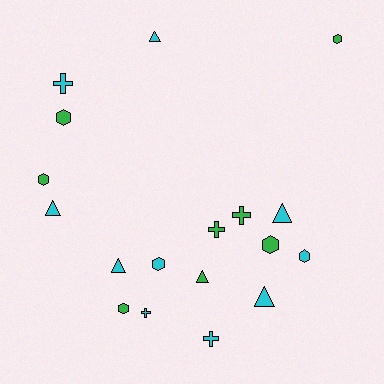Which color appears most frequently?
Cyan, with 10 objects.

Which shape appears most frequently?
Hexagon, with 7 objects.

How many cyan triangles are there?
There are 5 cyan triangles.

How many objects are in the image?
There are 18 objects.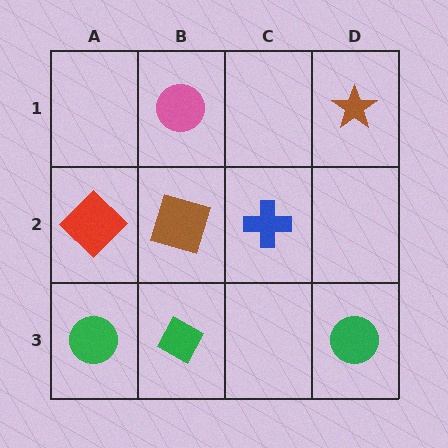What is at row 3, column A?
A green circle.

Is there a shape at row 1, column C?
No, that cell is empty.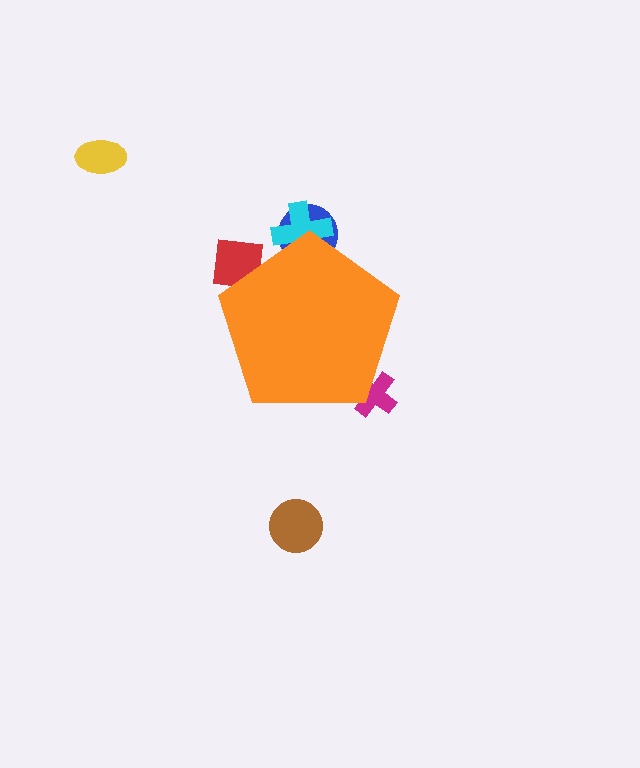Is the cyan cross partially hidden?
Yes, the cyan cross is partially hidden behind the orange pentagon.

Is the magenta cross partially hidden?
Yes, the magenta cross is partially hidden behind the orange pentagon.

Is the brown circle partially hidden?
No, the brown circle is fully visible.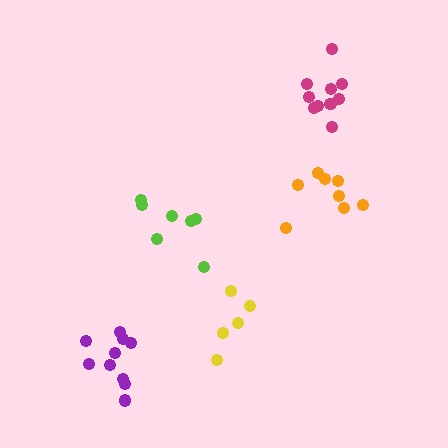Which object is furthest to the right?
The magenta cluster is rightmost.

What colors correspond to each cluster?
The clusters are colored: yellow, orange, purple, lime, magenta.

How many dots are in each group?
Group 1: 5 dots, Group 2: 8 dots, Group 3: 10 dots, Group 4: 7 dots, Group 5: 11 dots (41 total).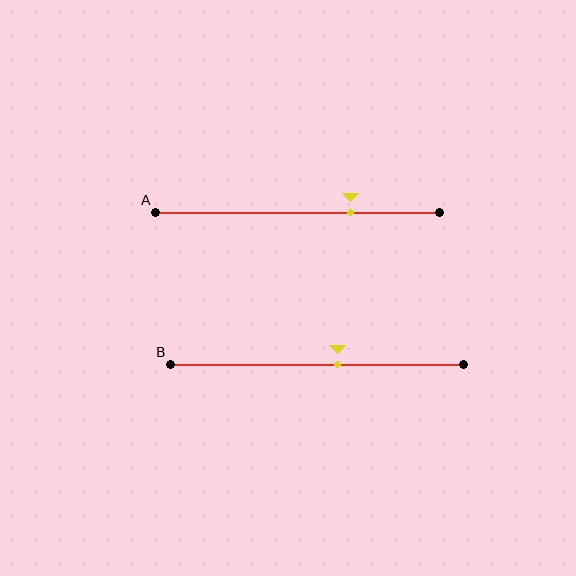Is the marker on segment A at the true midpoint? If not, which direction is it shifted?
No, the marker on segment A is shifted to the right by about 19% of the segment length.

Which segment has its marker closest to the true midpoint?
Segment B has its marker closest to the true midpoint.